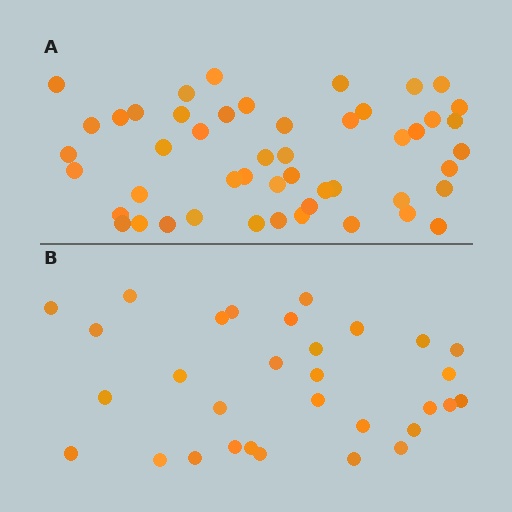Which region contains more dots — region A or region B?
Region A (the top region) has more dots.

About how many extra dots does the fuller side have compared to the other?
Region A has approximately 20 more dots than region B.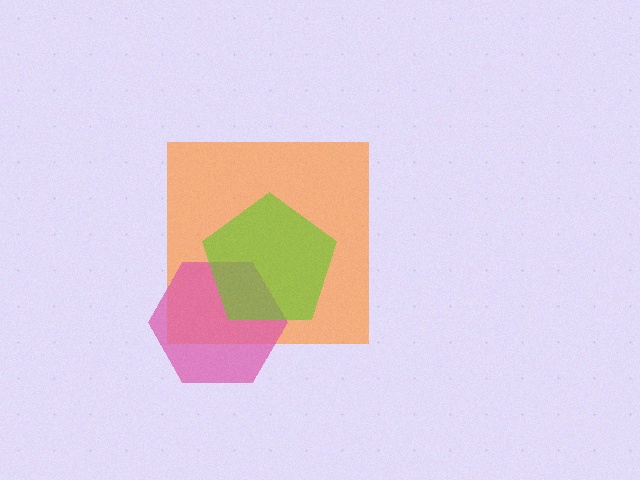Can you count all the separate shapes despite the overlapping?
Yes, there are 3 separate shapes.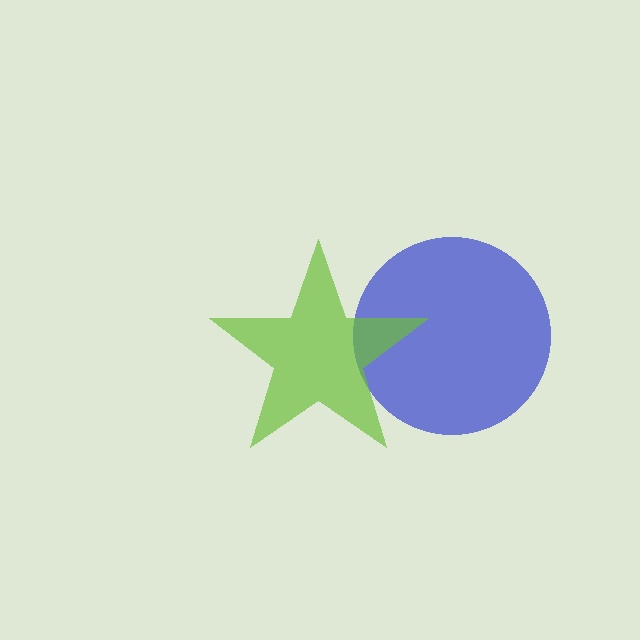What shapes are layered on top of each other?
The layered shapes are: a blue circle, a lime star.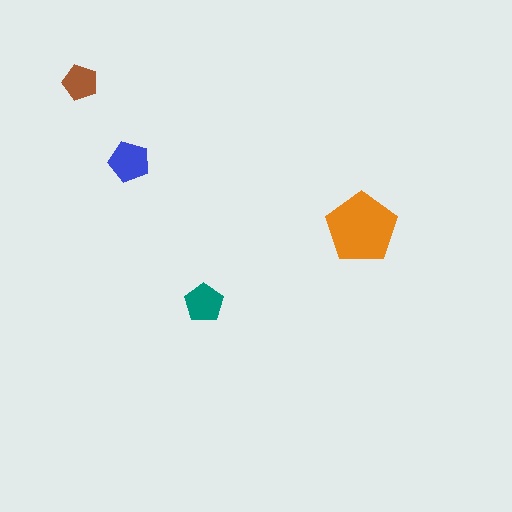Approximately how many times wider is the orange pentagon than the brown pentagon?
About 2 times wider.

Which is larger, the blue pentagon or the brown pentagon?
The blue one.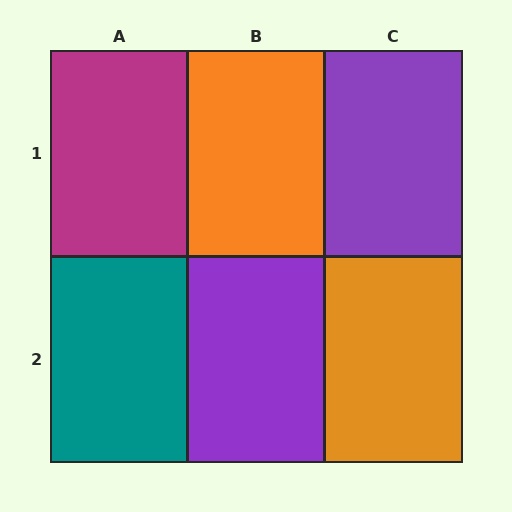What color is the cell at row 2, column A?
Teal.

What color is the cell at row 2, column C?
Orange.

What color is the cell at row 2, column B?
Purple.